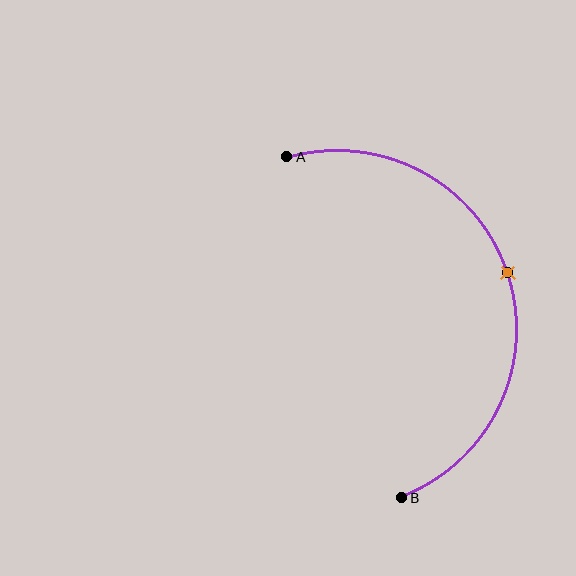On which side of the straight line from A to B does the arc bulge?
The arc bulges to the right of the straight line connecting A and B.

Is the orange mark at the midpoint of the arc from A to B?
Yes. The orange mark lies on the arc at equal arc-length from both A and B — it is the arc midpoint.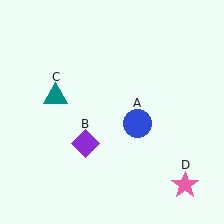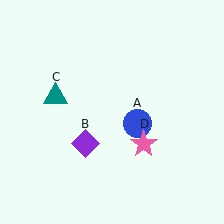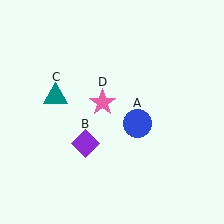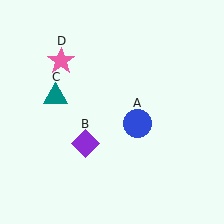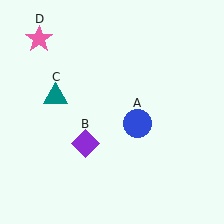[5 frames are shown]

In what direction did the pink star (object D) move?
The pink star (object D) moved up and to the left.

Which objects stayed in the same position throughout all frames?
Blue circle (object A) and purple diamond (object B) and teal triangle (object C) remained stationary.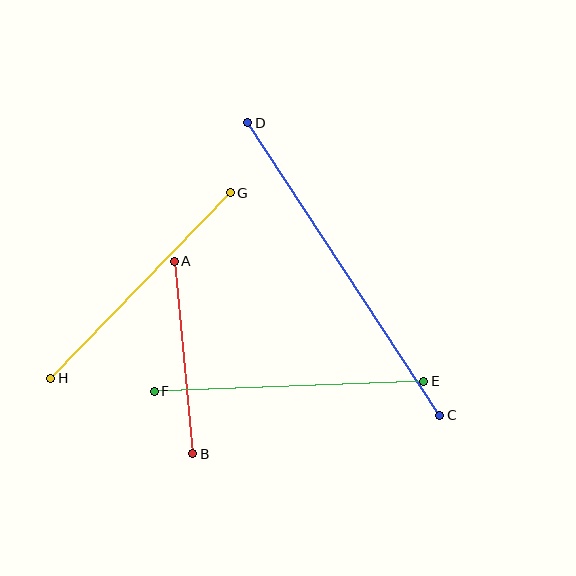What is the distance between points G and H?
The distance is approximately 258 pixels.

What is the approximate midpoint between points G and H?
The midpoint is at approximately (140, 285) pixels.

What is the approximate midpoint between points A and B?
The midpoint is at approximately (183, 357) pixels.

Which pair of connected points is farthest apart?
Points C and D are farthest apart.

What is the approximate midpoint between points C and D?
The midpoint is at approximately (344, 269) pixels.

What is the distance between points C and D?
The distance is approximately 350 pixels.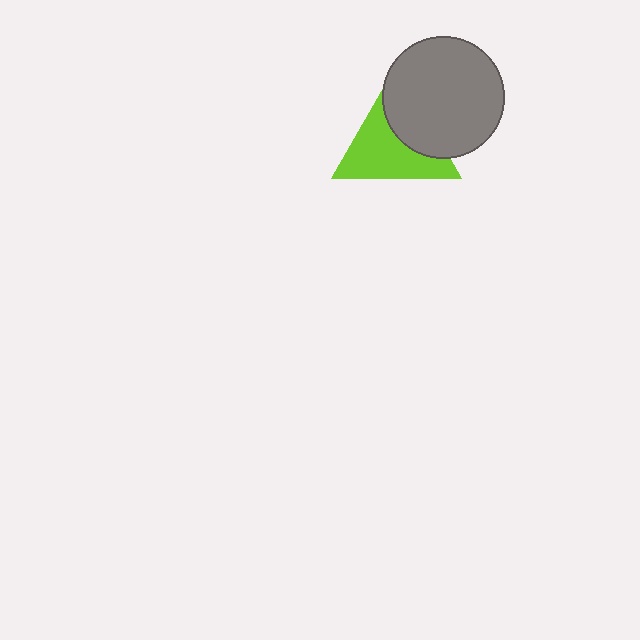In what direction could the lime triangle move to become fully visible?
The lime triangle could move toward the lower-left. That would shift it out from behind the gray circle entirely.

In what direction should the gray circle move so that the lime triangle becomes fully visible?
The gray circle should move toward the upper-right. That is the shortest direction to clear the overlap and leave the lime triangle fully visible.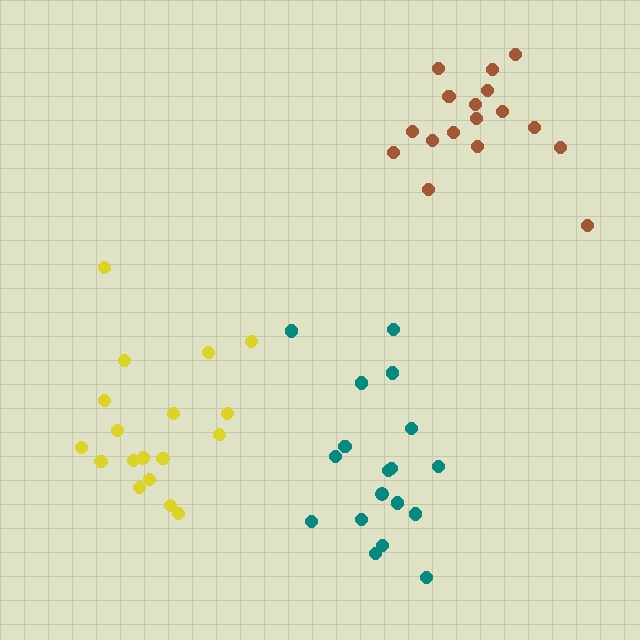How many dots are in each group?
Group 1: 17 dots, Group 2: 18 dots, Group 3: 18 dots (53 total).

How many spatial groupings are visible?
There are 3 spatial groupings.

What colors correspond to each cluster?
The clusters are colored: brown, yellow, teal.